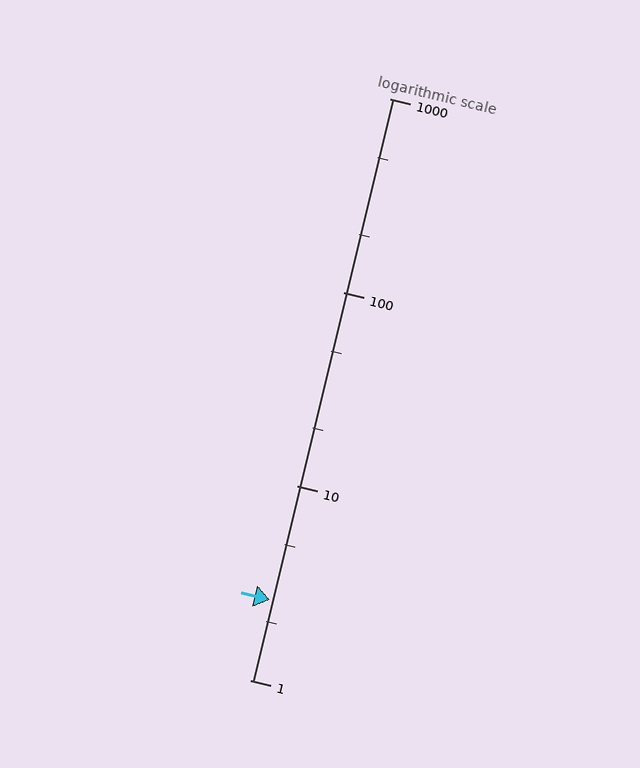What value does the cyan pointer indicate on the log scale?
The pointer indicates approximately 2.6.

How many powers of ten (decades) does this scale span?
The scale spans 3 decades, from 1 to 1000.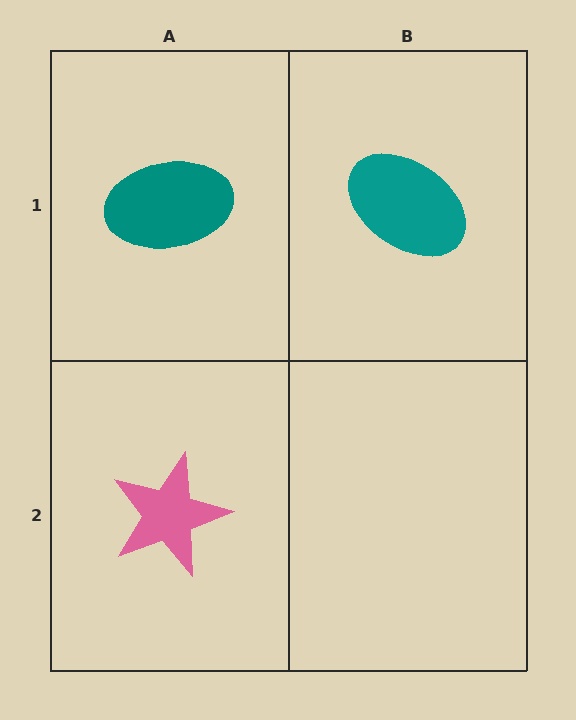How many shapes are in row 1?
2 shapes.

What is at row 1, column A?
A teal ellipse.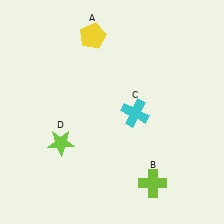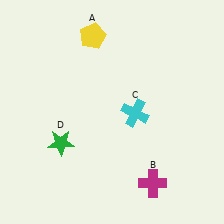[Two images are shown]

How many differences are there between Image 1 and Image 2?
There are 2 differences between the two images.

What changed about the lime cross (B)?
In Image 1, B is lime. In Image 2, it changed to magenta.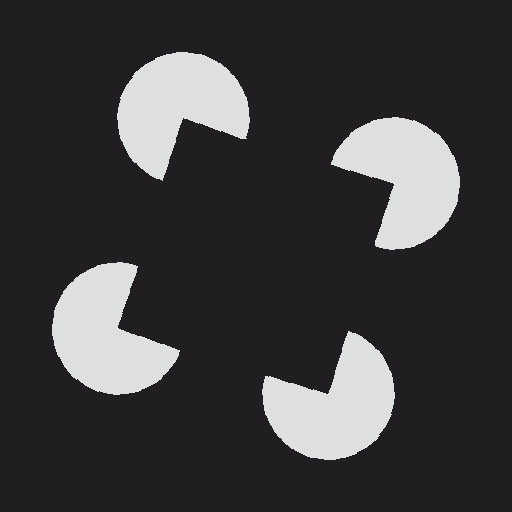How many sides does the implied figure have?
4 sides.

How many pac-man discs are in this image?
There are 4 — one at each vertex of the illusory square.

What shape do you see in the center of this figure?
An illusory square — its edges are inferred from the aligned wedge cuts in the pac-man discs, not physically drawn.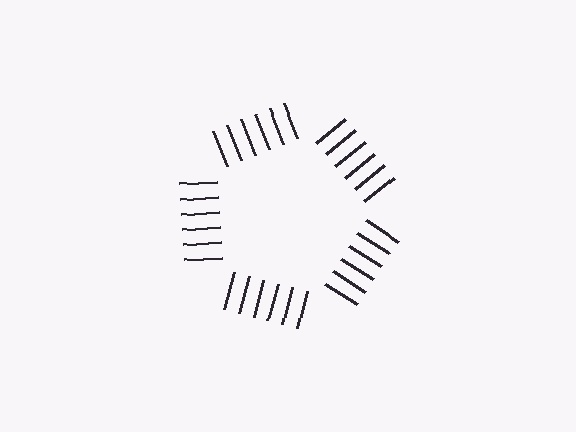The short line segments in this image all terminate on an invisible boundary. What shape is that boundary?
An illusory pentagon — the line segments terminate on its edges but no continuous stroke is drawn.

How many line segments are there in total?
30 — 6 along each of the 5 edges.